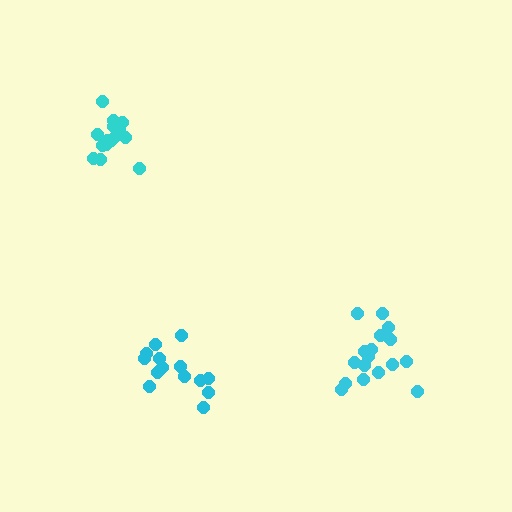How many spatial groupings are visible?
There are 3 spatial groupings.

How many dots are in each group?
Group 1: 15 dots, Group 2: 14 dots, Group 3: 17 dots (46 total).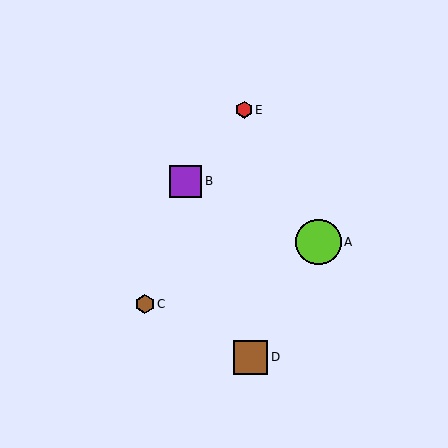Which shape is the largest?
The lime circle (labeled A) is the largest.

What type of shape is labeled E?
Shape E is a red hexagon.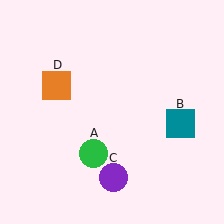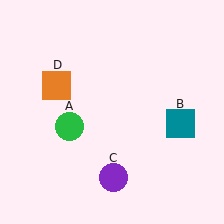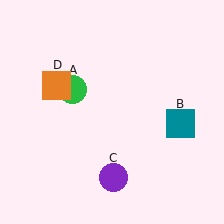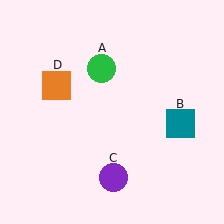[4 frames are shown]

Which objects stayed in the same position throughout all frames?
Teal square (object B) and purple circle (object C) and orange square (object D) remained stationary.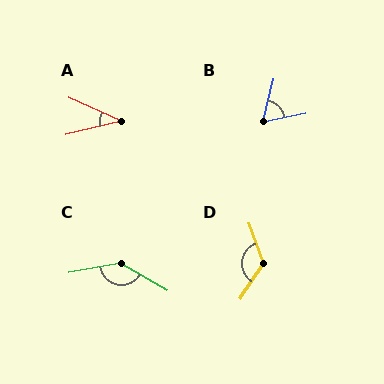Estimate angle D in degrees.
Approximately 126 degrees.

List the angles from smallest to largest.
A (38°), B (65°), D (126°), C (140°).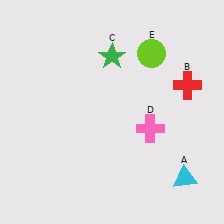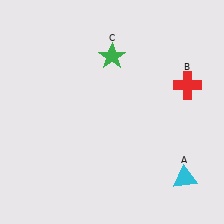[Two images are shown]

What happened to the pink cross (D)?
The pink cross (D) was removed in Image 2. It was in the bottom-right area of Image 1.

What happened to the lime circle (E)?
The lime circle (E) was removed in Image 2. It was in the top-right area of Image 1.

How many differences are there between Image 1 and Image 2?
There are 2 differences between the two images.